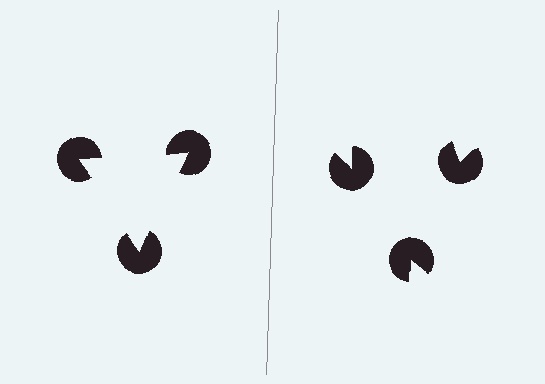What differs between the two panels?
The pac-man discs are positioned identically on both sides; only the wedge orientations differ. On the left they align to a triangle; on the right they are misaligned.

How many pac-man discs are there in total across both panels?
6 — 3 on each side.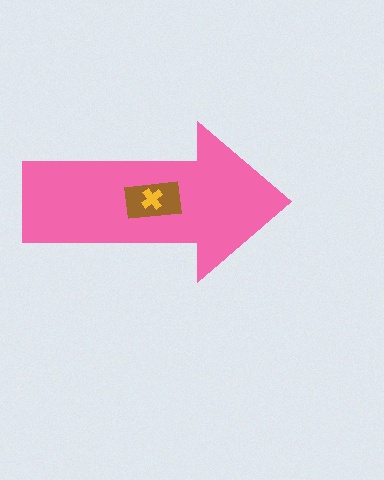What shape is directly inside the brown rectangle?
The yellow cross.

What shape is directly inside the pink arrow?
The brown rectangle.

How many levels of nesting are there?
3.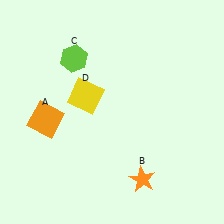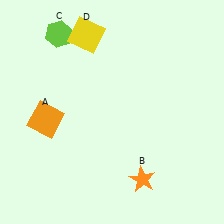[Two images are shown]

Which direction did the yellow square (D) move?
The yellow square (D) moved up.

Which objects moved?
The objects that moved are: the lime hexagon (C), the yellow square (D).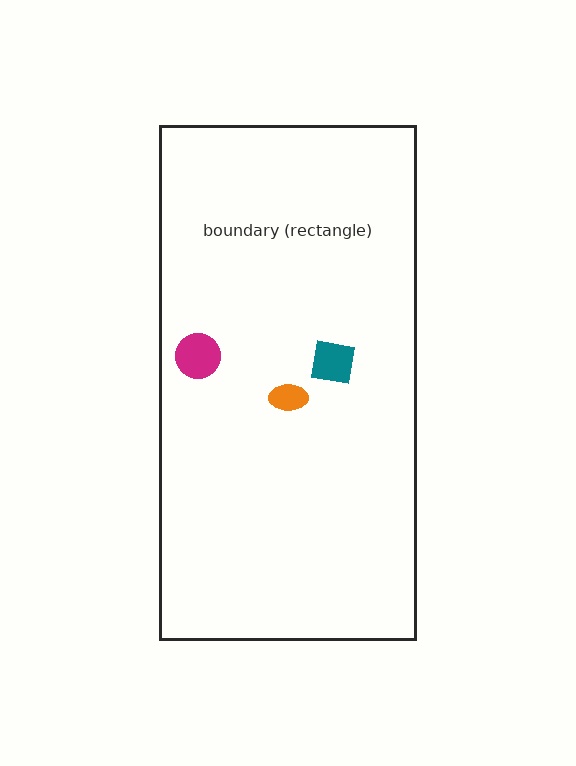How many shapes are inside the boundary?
3 inside, 0 outside.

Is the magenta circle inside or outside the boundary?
Inside.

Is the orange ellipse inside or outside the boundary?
Inside.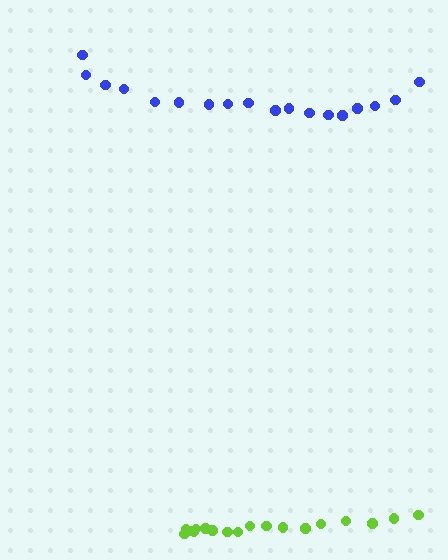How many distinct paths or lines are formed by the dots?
There are 2 distinct paths.